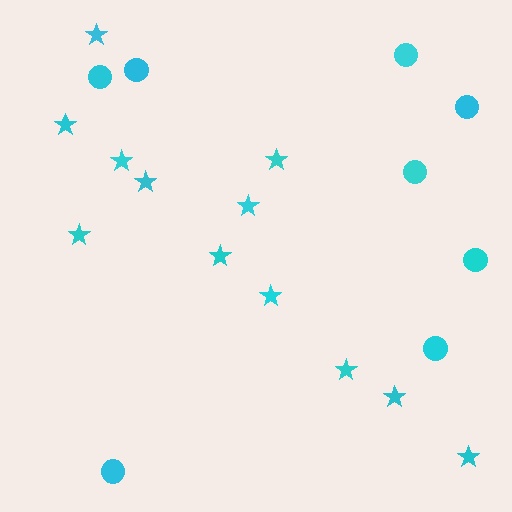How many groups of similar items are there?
There are 2 groups: one group of stars (12) and one group of circles (8).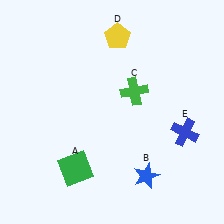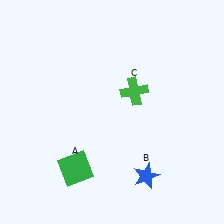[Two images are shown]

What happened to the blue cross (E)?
The blue cross (E) was removed in Image 2. It was in the bottom-right area of Image 1.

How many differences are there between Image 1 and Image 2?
There are 2 differences between the two images.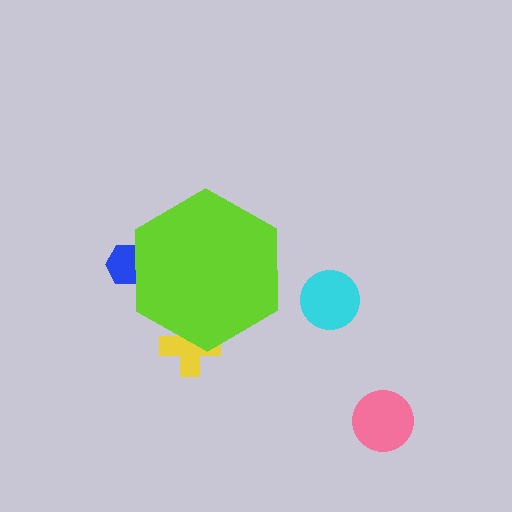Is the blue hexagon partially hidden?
Yes, the blue hexagon is partially hidden behind the lime hexagon.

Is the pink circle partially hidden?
No, the pink circle is fully visible.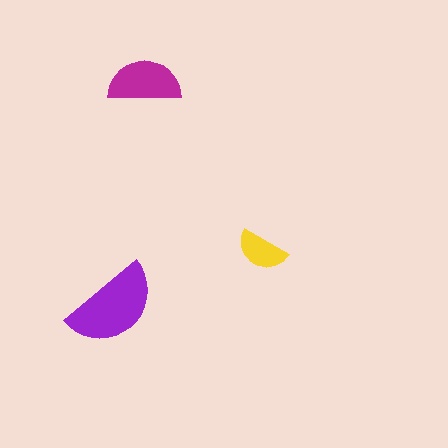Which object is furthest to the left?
The purple semicircle is leftmost.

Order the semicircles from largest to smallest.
the purple one, the magenta one, the yellow one.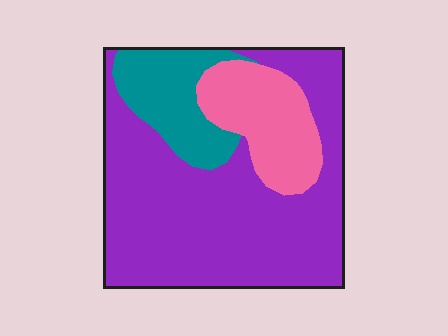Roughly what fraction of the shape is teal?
Teal covers roughly 15% of the shape.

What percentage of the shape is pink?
Pink takes up less than a quarter of the shape.